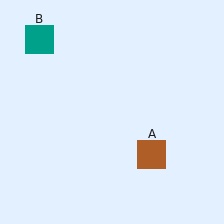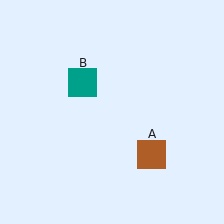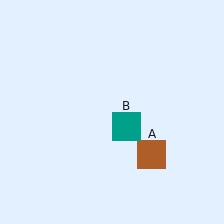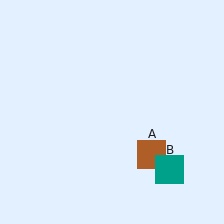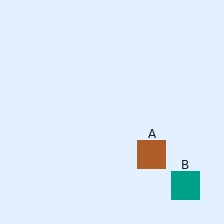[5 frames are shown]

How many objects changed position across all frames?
1 object changed position: teal square (object B).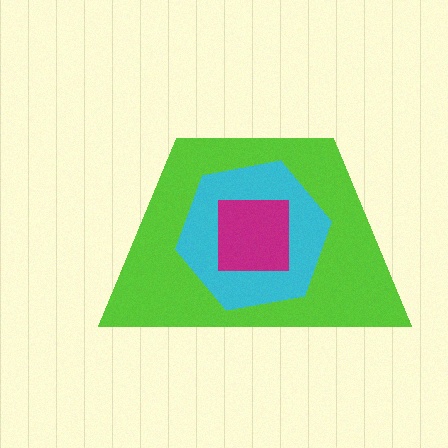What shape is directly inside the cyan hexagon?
The magenta square.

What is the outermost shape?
The lime trapezoid.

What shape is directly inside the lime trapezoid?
The cyan hexagon.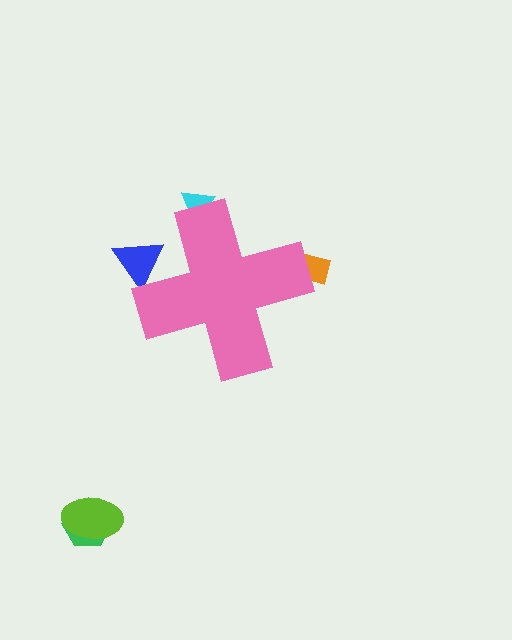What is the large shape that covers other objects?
A pink cross.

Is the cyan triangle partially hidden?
Yes, the cyan triangle is partially hidden behind the pink cross.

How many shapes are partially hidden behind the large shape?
3 shapes are partially hidden.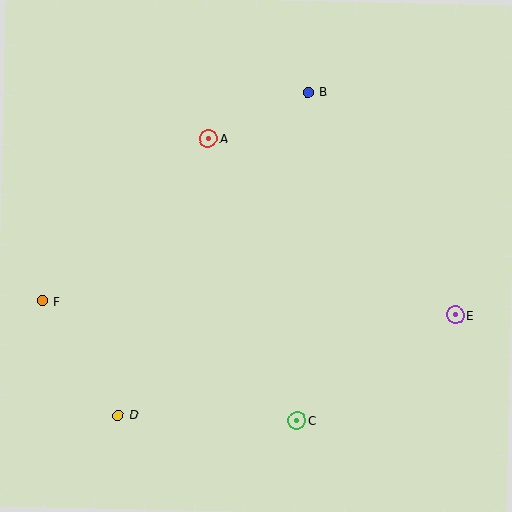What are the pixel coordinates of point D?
Point D is at (118, 415).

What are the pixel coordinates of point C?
Point C is at (297, 421).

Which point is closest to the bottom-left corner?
Point D is closest to the bottom-left corner.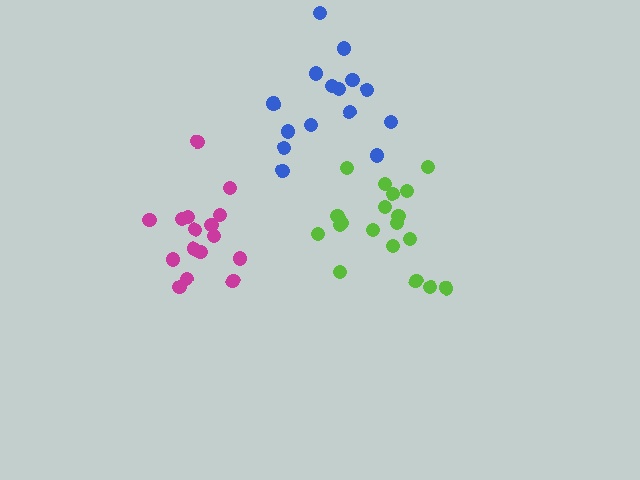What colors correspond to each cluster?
The clusters are colored: blue, lime, magenta.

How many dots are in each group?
Group 1: 15 dots, Group 2: 20 dots, Group 3: 16 dots (51 total).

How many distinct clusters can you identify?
There are 3 distinct clusters.